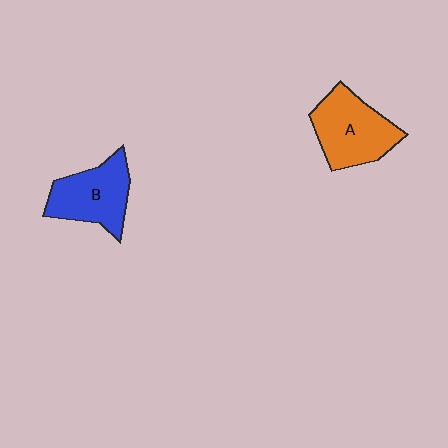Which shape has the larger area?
Shape A (orange).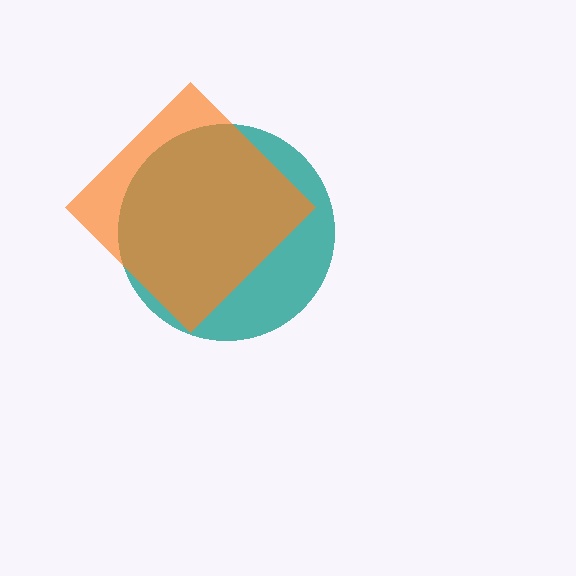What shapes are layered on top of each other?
The layered shapes are: a teal circle, an orange diamond.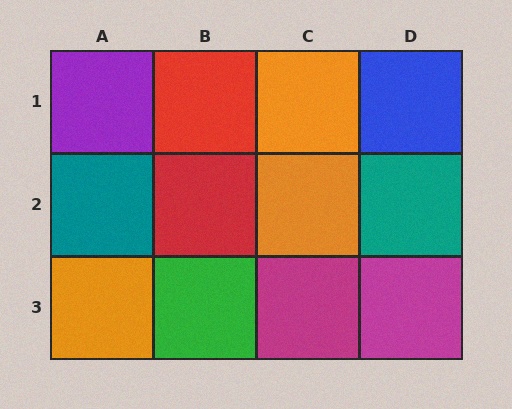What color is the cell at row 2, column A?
Teal.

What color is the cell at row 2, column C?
Orange.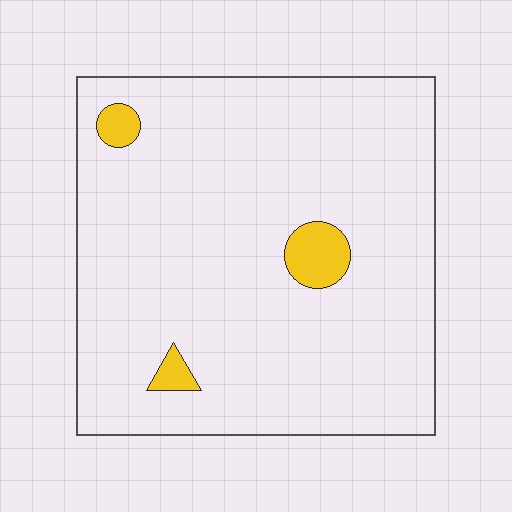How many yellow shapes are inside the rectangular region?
3.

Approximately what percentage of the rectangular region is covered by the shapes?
Approximately 5%.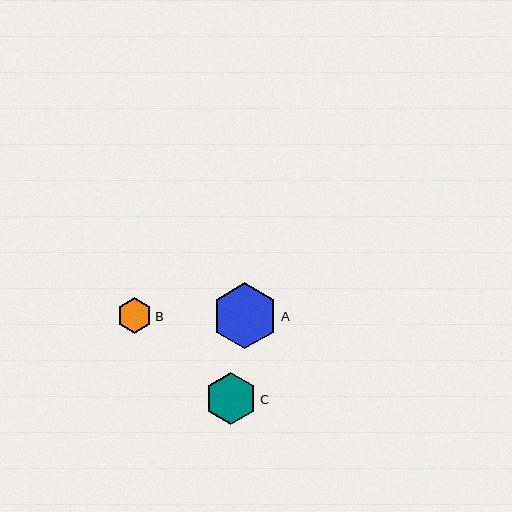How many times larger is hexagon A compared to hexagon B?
Hexagon A is approximately 1.9 times the size of hexagon B.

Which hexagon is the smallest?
Hexagon B is the smallest with a size of approximately 35 pixels.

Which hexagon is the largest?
Hexagon A is the largest with a size of approximately 66 pixels.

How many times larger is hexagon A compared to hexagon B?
Hexagon A is approximately 1.9 times the size of hexagon B.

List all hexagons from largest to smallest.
From largest to smallest: A, C, B.